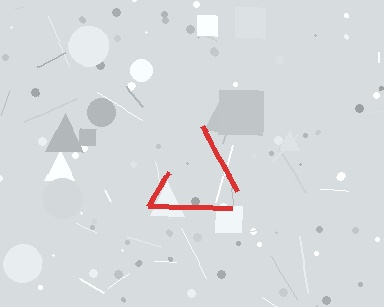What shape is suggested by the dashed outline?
The dashed outline suggests a triangle.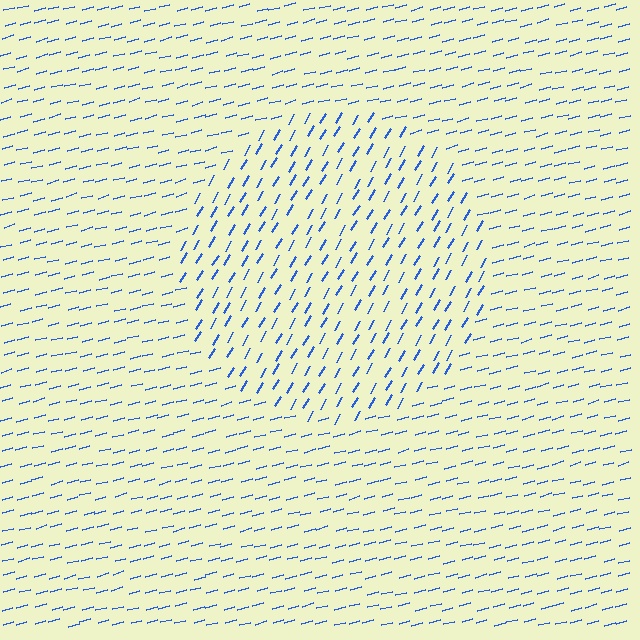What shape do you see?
I see a circle.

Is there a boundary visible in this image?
Yes, there is a texture boundary formed by a change in line orientation.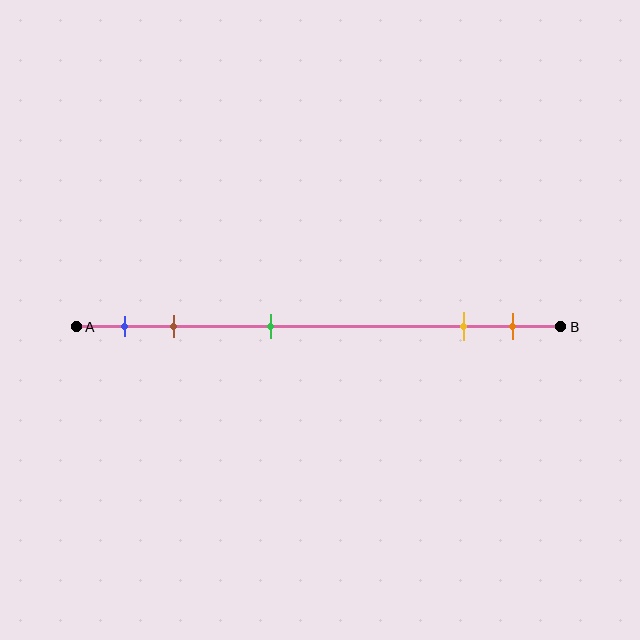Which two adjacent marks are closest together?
The yellow and orange marks are the closest adjacent pair.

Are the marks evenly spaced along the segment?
No, the marks are not evenly spaced.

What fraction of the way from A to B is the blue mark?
The blue mark is approximately 10% (0.1) of the way from A to B.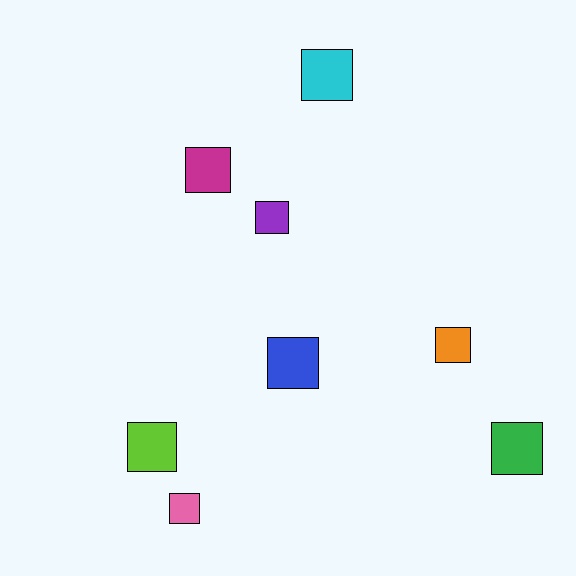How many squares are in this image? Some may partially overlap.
There are 8 squares.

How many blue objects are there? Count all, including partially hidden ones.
There is 1 blue object.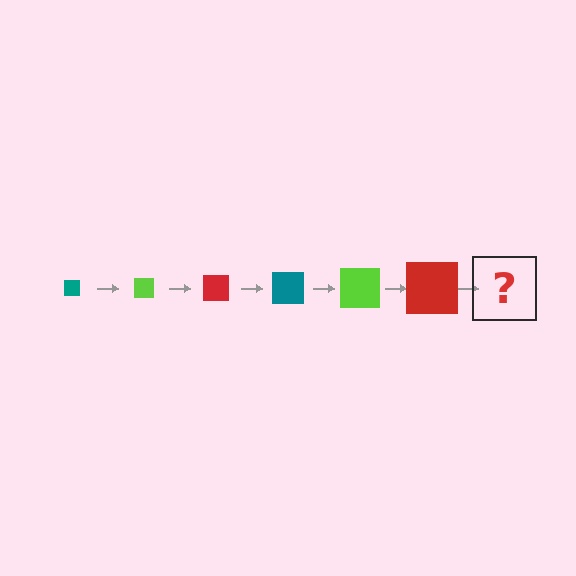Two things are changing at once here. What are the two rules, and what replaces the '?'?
The two rules are that the square grows larger each step and the color cycles through teal, lime, and red. The '?' should be a teal square, larger than the previous one.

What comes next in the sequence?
The next element should be a teal square, larger than the previous one.